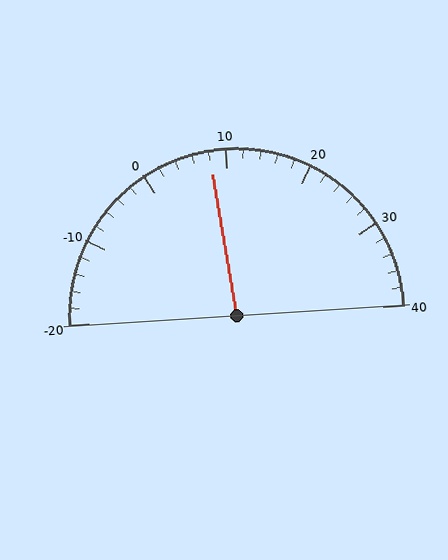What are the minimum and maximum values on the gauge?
The gauge ranges from -20 to 40.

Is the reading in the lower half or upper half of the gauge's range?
The reading is in the lower half of the range (-20 to 40).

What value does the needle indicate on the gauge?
The needle indicates approximately 8.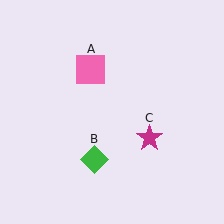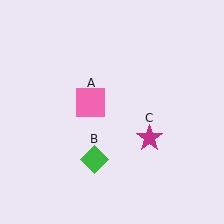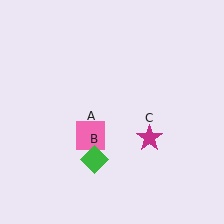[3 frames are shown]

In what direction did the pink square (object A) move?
The pink square (object A) moved down.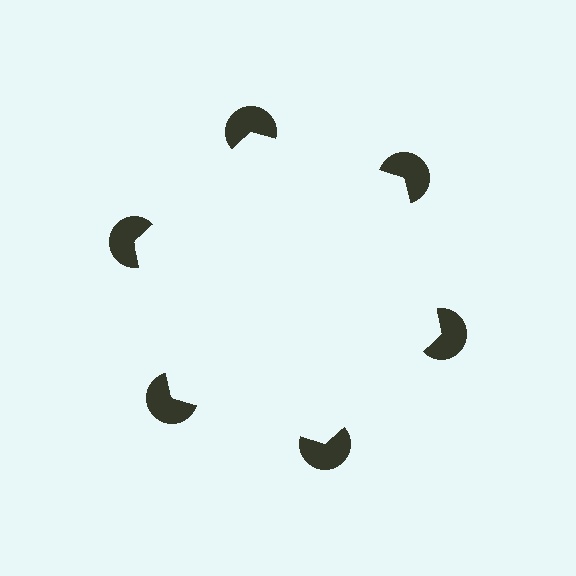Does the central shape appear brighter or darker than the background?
It typically appears slightly brighter than the background, even though no actual brightness change is drawn.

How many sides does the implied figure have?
6 sides.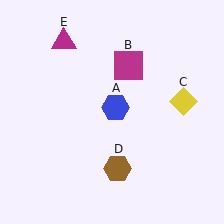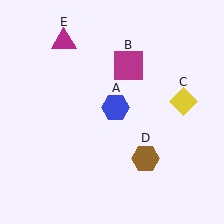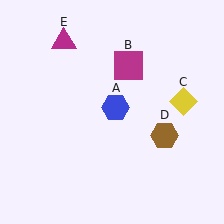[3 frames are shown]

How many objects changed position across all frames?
1 object changed position: brown hexagon (object D).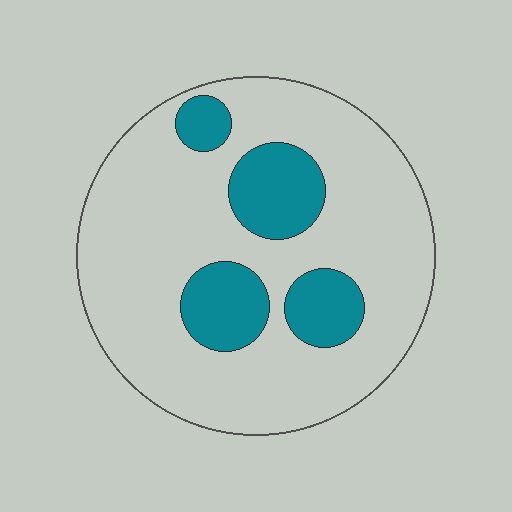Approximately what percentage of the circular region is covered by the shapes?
Approximately 20%.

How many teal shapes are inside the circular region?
4.